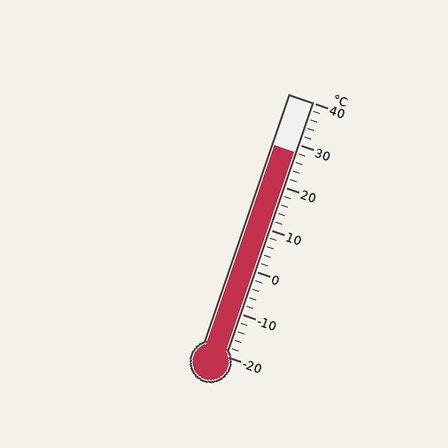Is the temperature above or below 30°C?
The temperature is below 30°C.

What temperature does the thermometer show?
The thermometer shows approximately 28°C.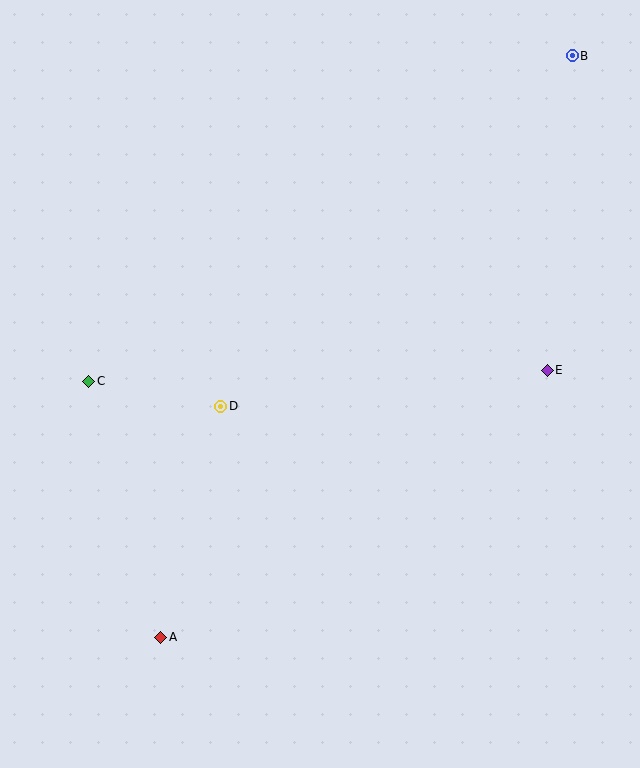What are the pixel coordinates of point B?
Point B is at (572, 56).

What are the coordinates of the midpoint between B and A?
The midpoint between B and A is at (366, 346).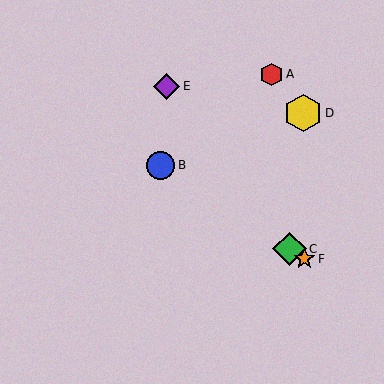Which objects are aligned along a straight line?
Objects B, C, F are aligned along a straight line.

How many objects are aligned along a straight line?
3 objects (B, C, F) are aligned along a straight line.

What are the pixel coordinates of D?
Object D is at (303, 113).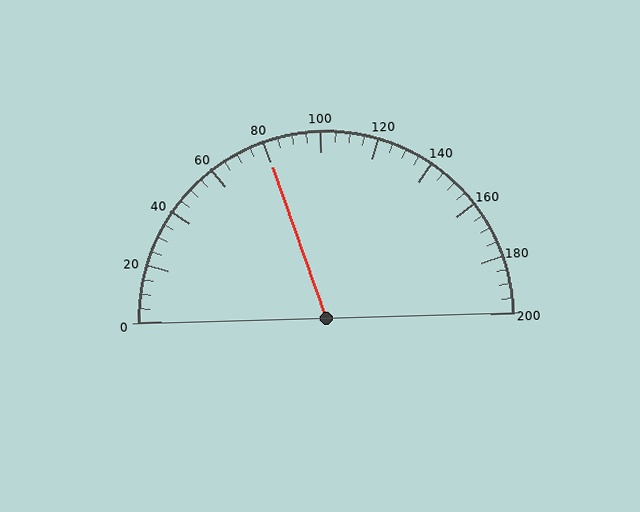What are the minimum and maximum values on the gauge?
The gauge ranges from 0 to 200.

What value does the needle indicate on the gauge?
The needle indicates approximately 80.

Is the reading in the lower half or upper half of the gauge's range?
The reading is in the lower half of the range (0 to 200).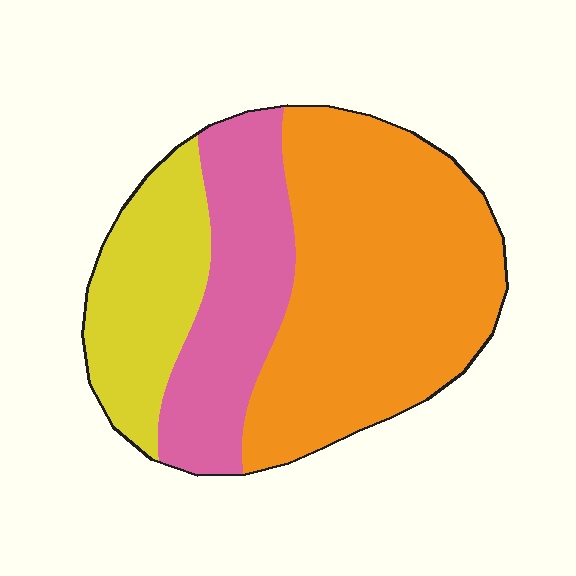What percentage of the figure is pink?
Pink takes up about one quarter (1/4) of the figure.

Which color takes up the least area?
Yellow, at roughly 20%.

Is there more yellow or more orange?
Orange.